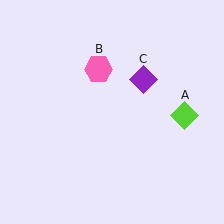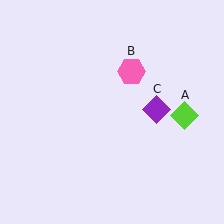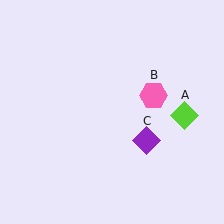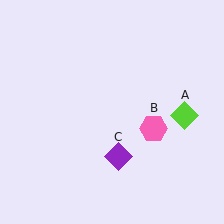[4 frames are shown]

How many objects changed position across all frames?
2 objects changed position: pink hexagon (object B), purple diamond (object C).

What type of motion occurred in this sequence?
The pink hexagon (object B), purple diamond (object C) rotated clockwise around the center of the scene.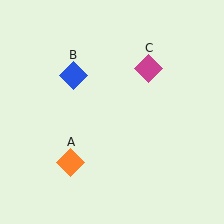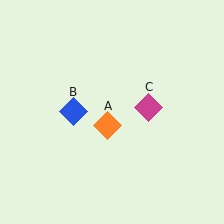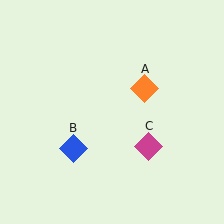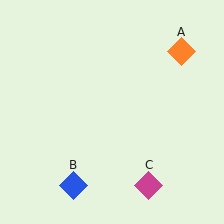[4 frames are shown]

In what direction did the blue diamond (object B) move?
The blue diamond (object B) moved down.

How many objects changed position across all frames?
3 objects changed position: orange diamond (object A), blue diamond (object B), magenta diamond (object C).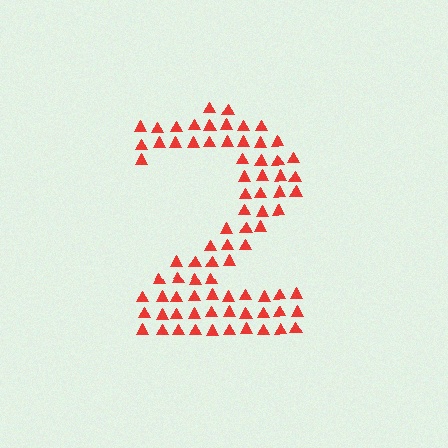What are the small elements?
The small elements are triangles.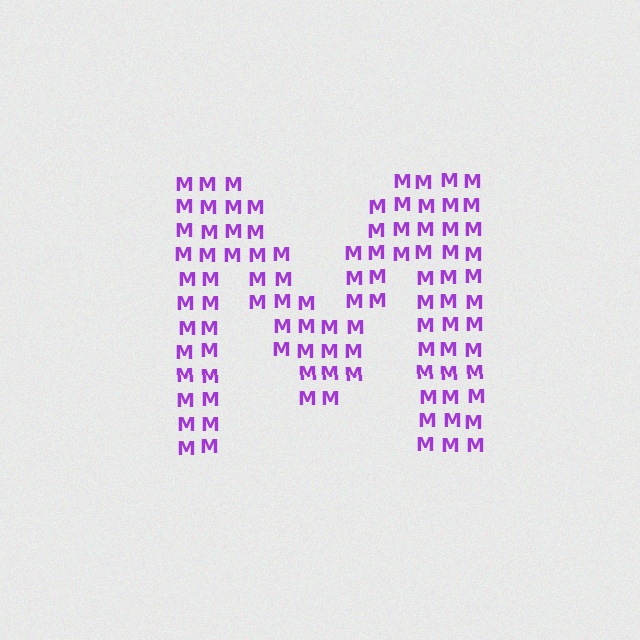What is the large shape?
The large shape is the letter M.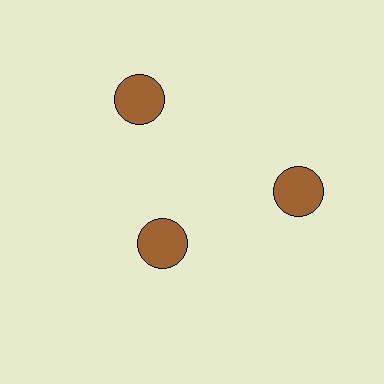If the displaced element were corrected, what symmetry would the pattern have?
It would have 3-fold rotational symmetry — the pattern would map onto itself every 120 degrees.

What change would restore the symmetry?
The symmetry would be restored by moving it outward, back onto the ring so that all 3 circles sit at equal angles and equal distance from the center.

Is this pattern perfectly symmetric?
No. The 3 brown circles are arranged in a ring, but one element near the 7 o'clock position is pulled inward toward the center, breaking the 3-fold rotational symmetry.